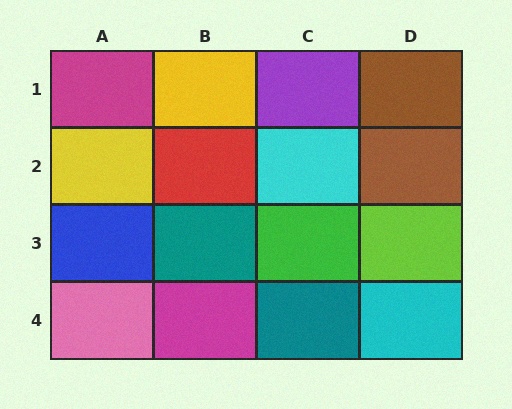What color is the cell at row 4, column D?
Cyan.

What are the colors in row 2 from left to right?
Yellow, red, cyan, brown.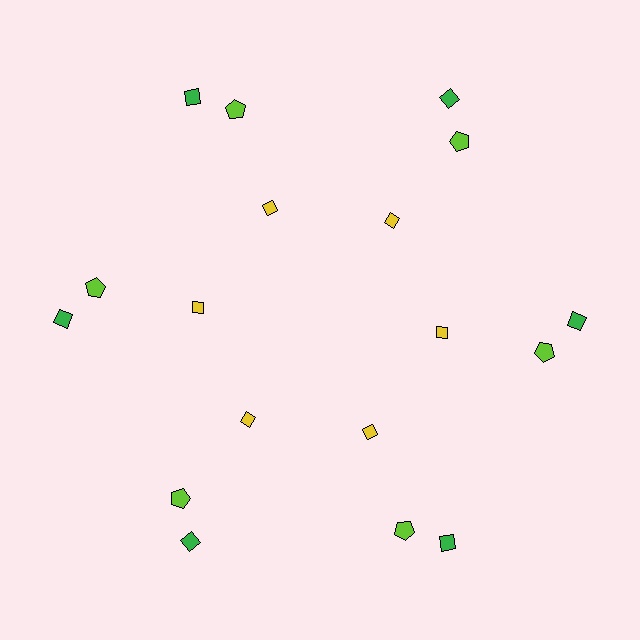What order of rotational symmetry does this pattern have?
This pattern has 6-fold rotational symmetry.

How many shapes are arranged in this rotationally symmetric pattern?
There are 18 shapes, arranged in 6 groups of 3.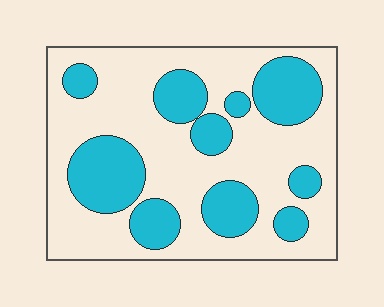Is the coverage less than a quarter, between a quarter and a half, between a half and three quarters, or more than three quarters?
Between a quarter and a half.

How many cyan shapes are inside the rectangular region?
10.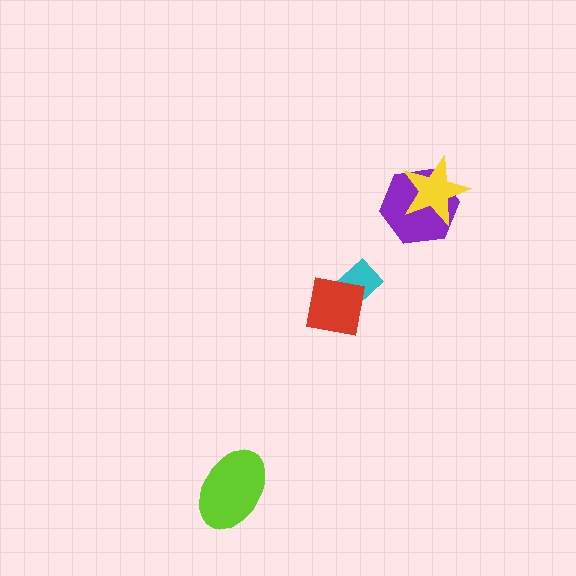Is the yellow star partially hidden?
No, no other shape covers it.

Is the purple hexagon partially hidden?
Yes, it is partially covered by another shape.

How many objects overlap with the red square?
1 object overlaps with the red square.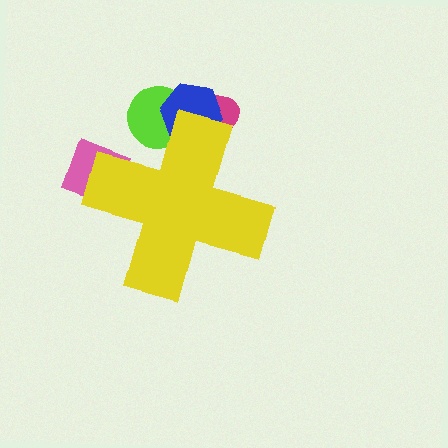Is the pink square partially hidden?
Yes, the pink square is partially hidden behind the yellow cross.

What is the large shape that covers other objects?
A yellow cross.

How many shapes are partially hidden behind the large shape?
4 shapes are partially hidden.